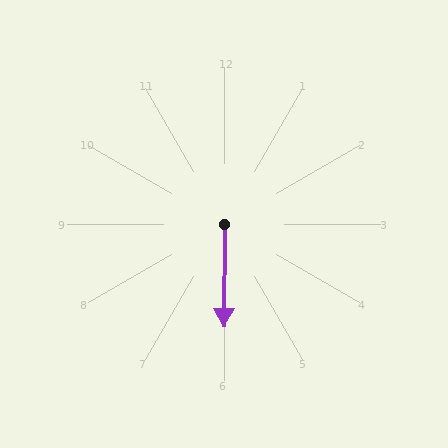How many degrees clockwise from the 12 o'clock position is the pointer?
Approximately 180 degrees.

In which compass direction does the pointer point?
South.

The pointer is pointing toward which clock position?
Roughly 6 o'clock.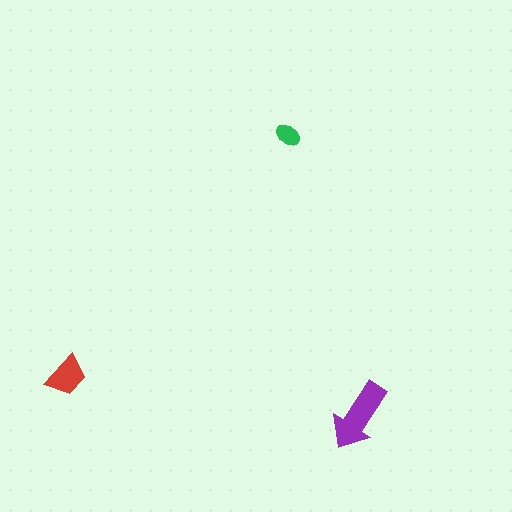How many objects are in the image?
There are 3 objects in the image.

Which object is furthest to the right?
The purple arrow is rightmost.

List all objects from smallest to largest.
The green ellipse, the red trapezoid, the purple arrow.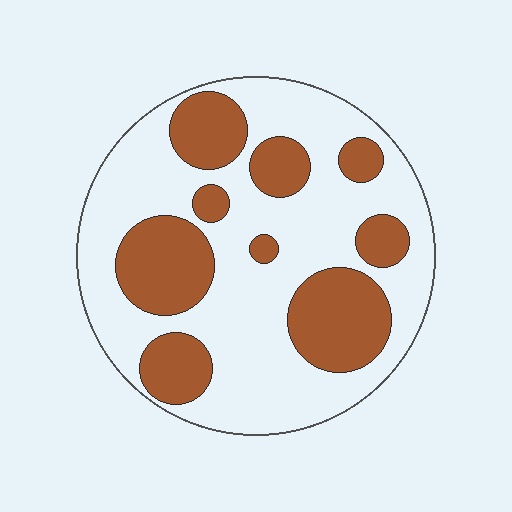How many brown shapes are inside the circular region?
9.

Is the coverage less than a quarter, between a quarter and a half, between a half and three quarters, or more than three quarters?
Between a quarter and a half.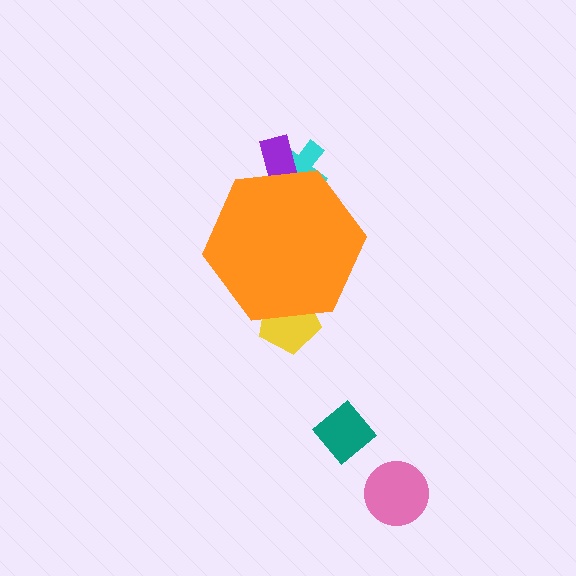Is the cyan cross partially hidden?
Yes, the cyan cross is partially hidden behind the orange hexagon.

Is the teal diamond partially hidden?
No, the teal diamond is fully visible.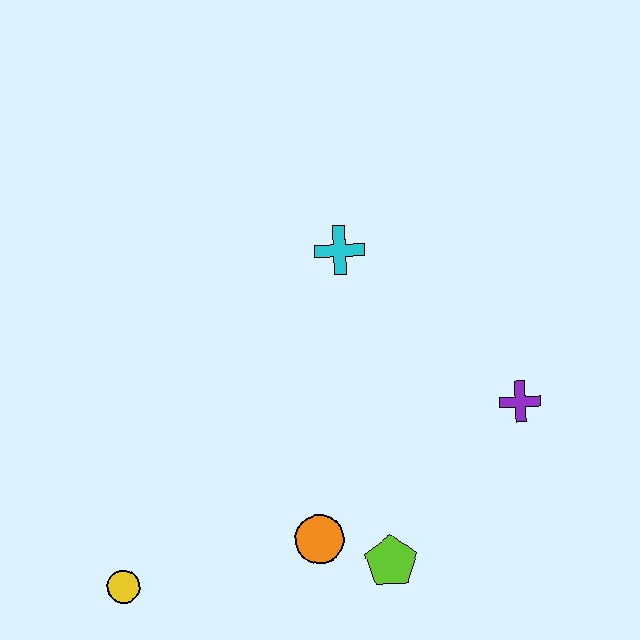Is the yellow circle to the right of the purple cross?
No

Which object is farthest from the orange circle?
The cyan cross is farthest from the orange circle.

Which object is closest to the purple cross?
The lime pentagon is closest to the purple cross.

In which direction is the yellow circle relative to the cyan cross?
The yellow circle is below the cyan cross.